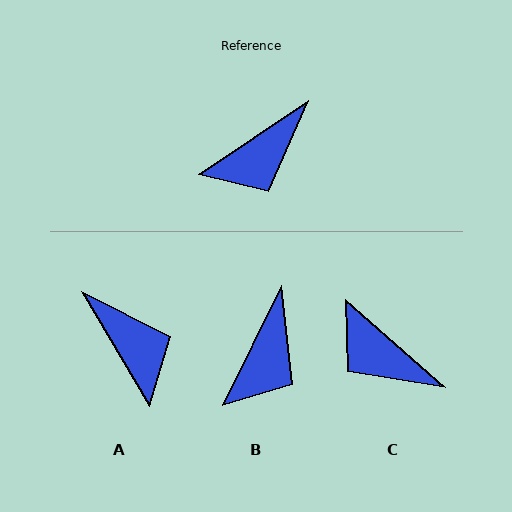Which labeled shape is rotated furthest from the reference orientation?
A, about 87 degrees away.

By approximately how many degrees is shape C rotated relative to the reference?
Approximately 75 degrees clockwise.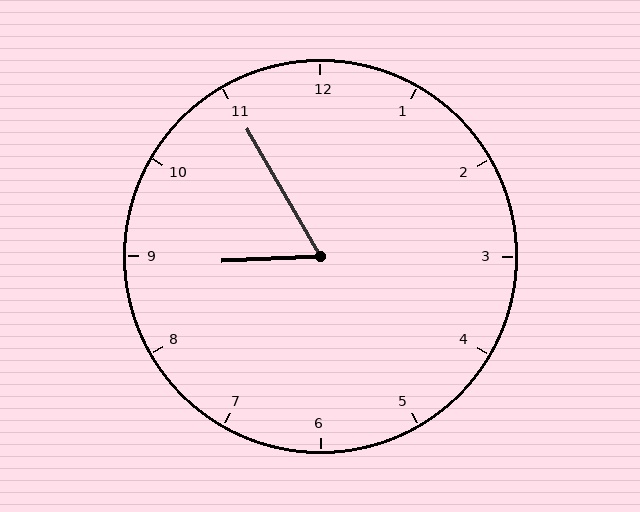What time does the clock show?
8:55.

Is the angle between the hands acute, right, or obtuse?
It is acute.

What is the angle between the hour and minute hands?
Approximately 62 degrees.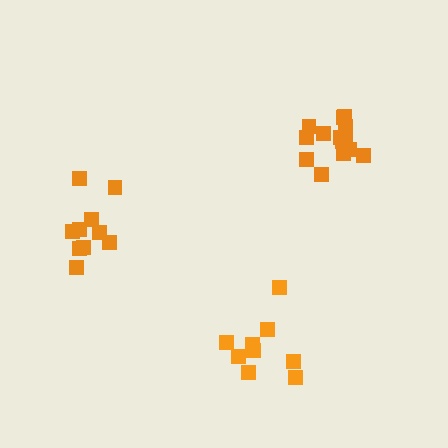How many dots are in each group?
Group 1: 10 dots, Group 2: 14 dots, Group 3: 9 dots (33 total).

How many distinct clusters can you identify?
There are 3 distinct clusters.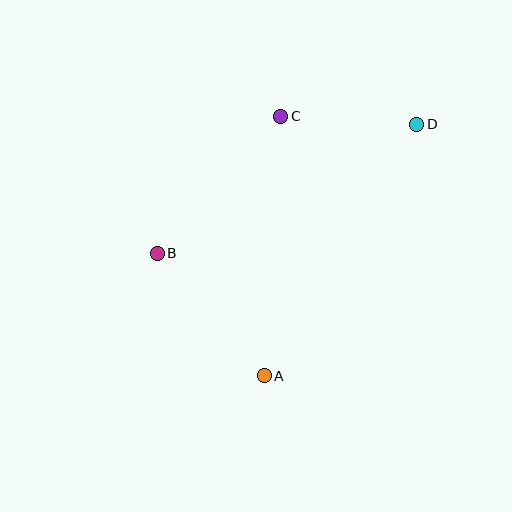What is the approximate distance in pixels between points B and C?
The distance between B and C is approximately 185 pixels.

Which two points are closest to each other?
Points C and D are closest to each other.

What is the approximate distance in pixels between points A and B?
The distance between A and B is approximately 162 pixels.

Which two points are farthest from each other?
Points A and D are farthest from each other.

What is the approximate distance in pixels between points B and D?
The distance between B and D is approximately 289 pixels.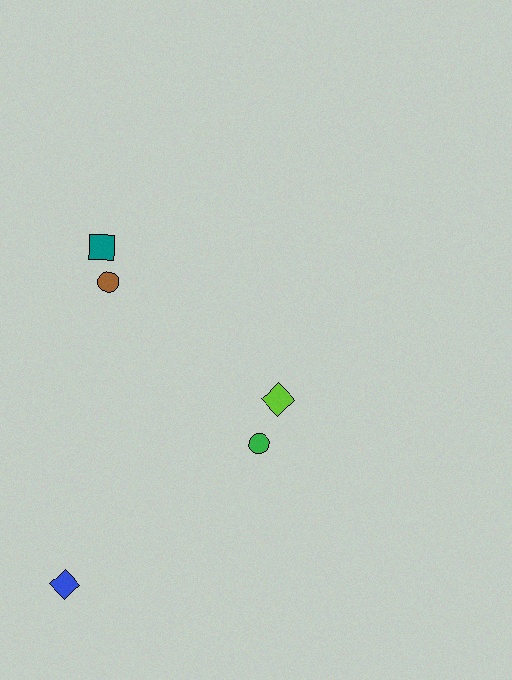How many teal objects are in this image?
There is 1 teal object.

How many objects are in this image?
There are 5 objects.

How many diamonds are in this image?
There are 2 diamonds.